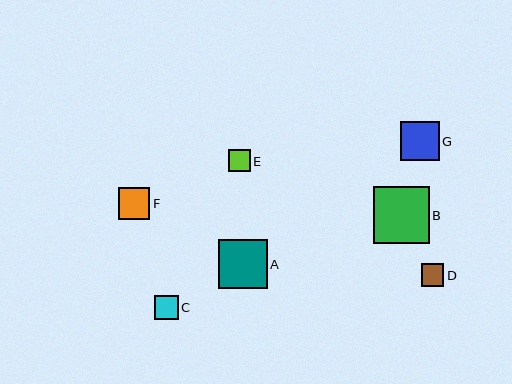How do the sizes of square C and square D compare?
Square C and square D are approximately the same size.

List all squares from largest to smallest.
From largest to smallest: B, A, G, F, C, D, E.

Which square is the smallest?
Square E is the smallest with a size of approximately 22 pixels.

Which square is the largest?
Square B is the largest with a size of approximately 56 pixels.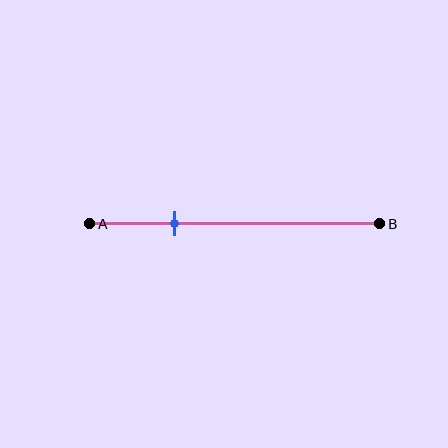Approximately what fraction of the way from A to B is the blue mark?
The blue mark is approximately 30% of the way from A to B.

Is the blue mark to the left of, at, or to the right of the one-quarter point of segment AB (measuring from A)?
The blue mark is to the right of the one-quarter point of segment AB.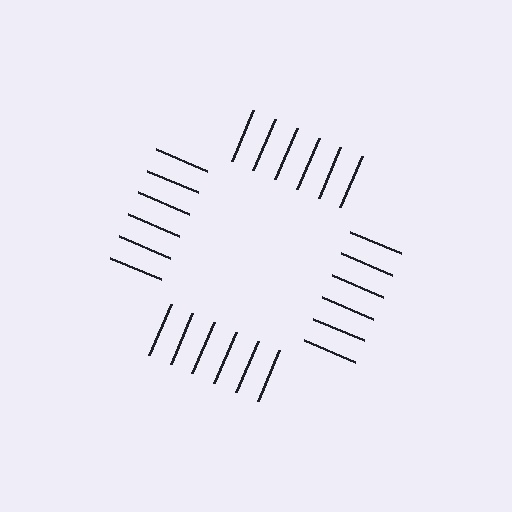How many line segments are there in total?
24 — 6 along each of the 4 edges.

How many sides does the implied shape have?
4 sides — the line-ends trace a square.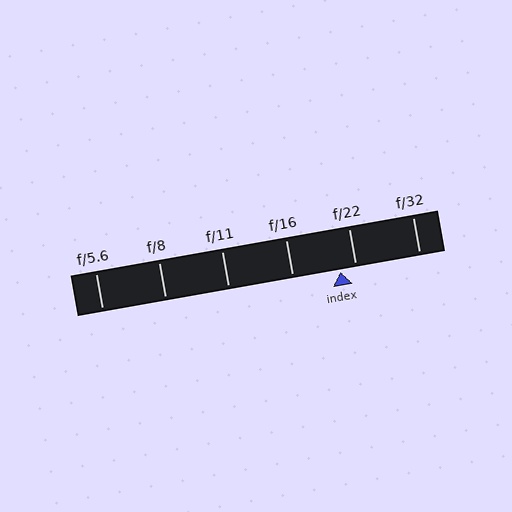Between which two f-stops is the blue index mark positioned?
The index mark is between f/16 and f/22.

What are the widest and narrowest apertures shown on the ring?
The widest aperture shown is f/5.6 and the narrowest is f/32.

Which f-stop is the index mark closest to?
The index mark is closest to f/22.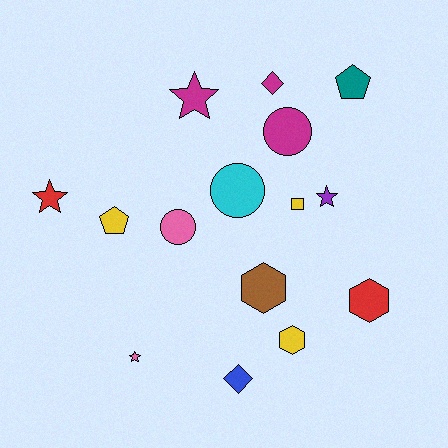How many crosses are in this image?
There are no crosses.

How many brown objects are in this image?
There is 1 brown object.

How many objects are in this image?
There are 15 objects.